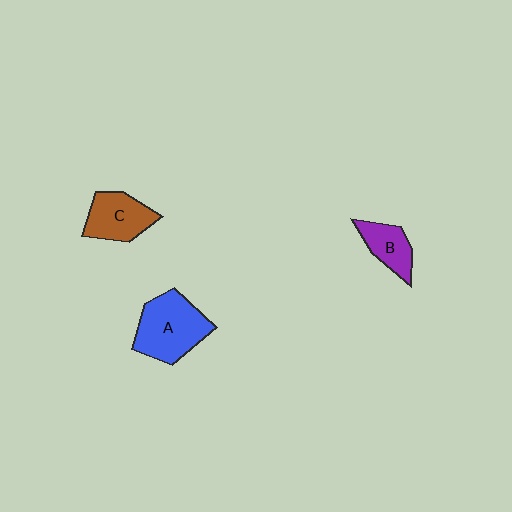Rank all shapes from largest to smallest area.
From largest to smallest: A (blue), C (brown), B (purple).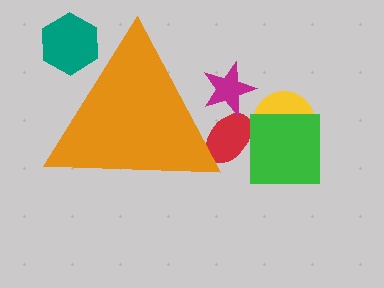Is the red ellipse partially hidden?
Yes, the red ellipse is partially hidden behind the orange triangle.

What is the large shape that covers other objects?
An orange triangle.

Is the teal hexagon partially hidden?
Yes, the teal hexagon is partially hidden behind the orange triangle.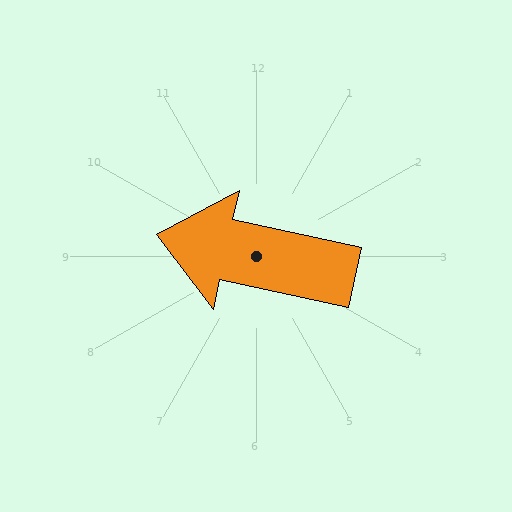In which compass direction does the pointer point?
West.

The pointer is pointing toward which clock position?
Roughly 9 o'clock.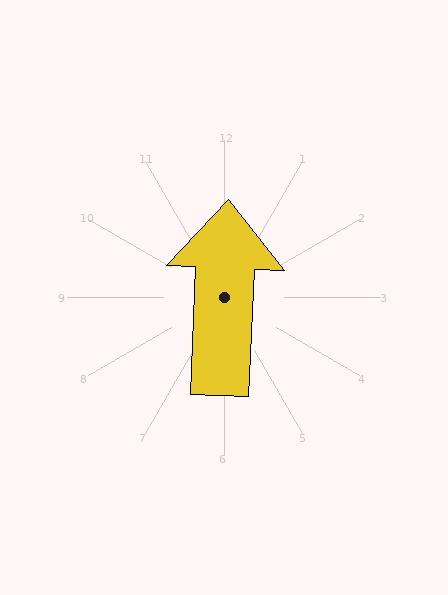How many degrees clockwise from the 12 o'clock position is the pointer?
Approximately 3 degrees.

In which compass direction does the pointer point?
North.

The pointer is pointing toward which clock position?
Roughly 12 o'clock.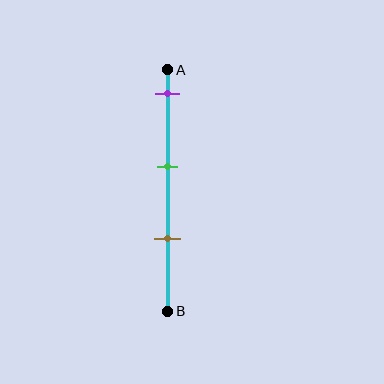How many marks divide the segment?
There are 3 marks dividing the segment.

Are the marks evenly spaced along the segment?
Yes, the marks are approximately evenly spaced.